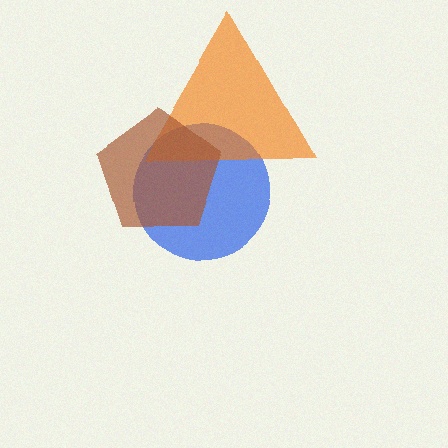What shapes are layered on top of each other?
The layered shapes are: a blue circle, an orange triangle, a brown pentagon.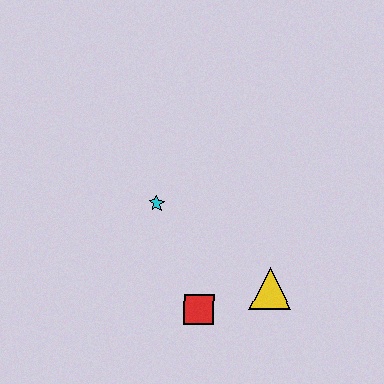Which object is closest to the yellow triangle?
The red square is closest to the yellow triangle.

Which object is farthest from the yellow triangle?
The cyan star is farthest from the yellow triangle.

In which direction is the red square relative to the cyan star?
The red square is below the cyan star.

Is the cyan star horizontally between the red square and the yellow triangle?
No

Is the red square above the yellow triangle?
No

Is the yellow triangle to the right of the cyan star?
Yes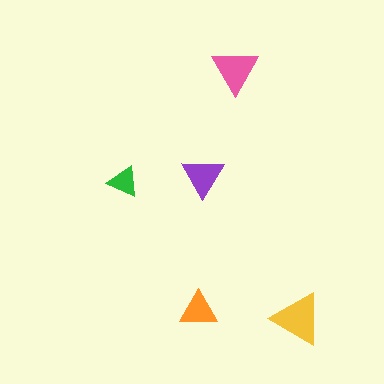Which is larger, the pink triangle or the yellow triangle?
The yellow one.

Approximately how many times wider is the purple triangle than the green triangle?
About 1.5 times wider.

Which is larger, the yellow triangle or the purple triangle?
The yellow one.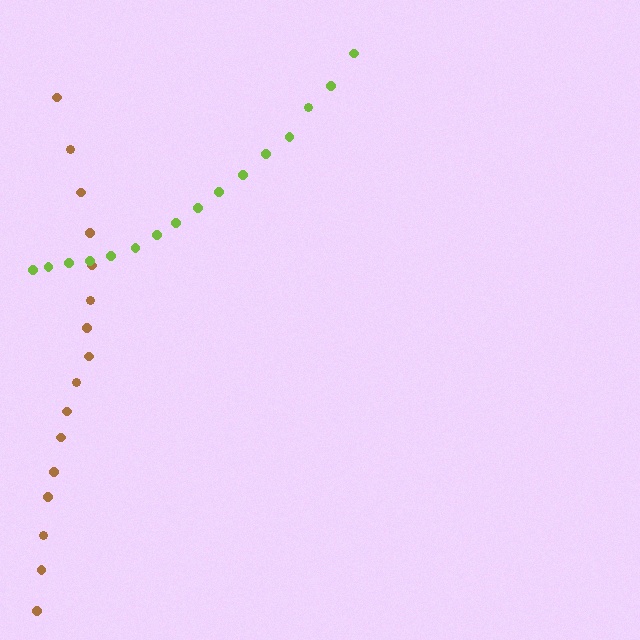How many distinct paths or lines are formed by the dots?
There are 2 distinct paths.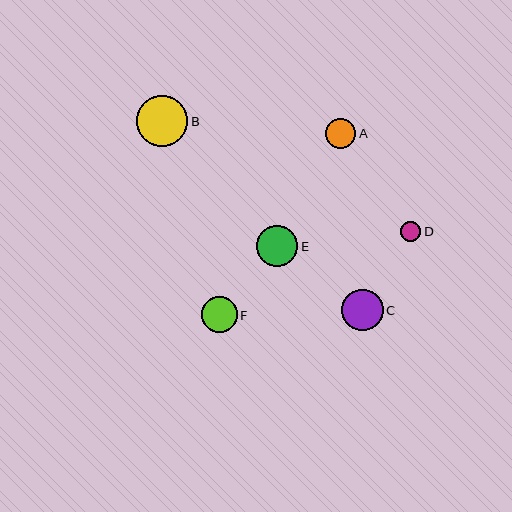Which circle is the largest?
Circle B is the largest with a size of approximately 51 pixels.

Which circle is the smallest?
Circle D is the smallest with a size of approximately 20 pixels.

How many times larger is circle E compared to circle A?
Circle E is approximately 1.4 times the size of circle A.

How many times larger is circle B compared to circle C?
Circle B is approximately 1.2 times the size of circle C.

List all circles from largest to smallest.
From largest to smallest: B, C, E, F, A, D.